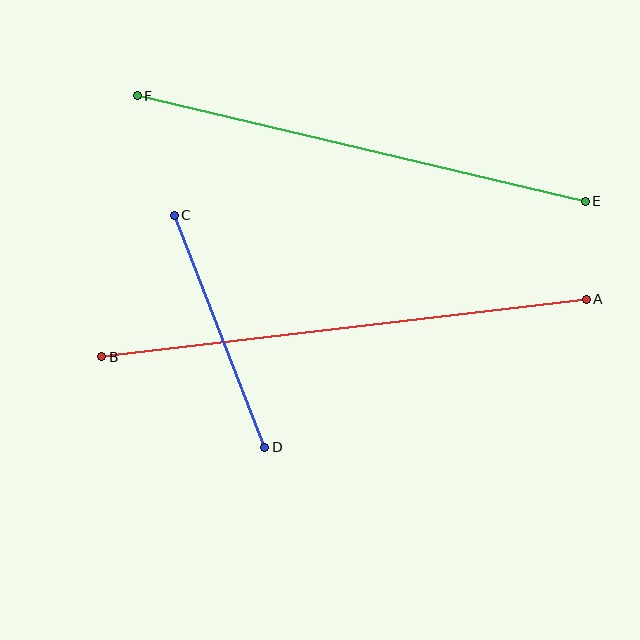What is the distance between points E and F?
The distance is approximately 460 pixels.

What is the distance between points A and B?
The distance is approximately 488 pixels.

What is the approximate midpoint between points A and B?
The midpoint is at approximately (344, 328) pixels.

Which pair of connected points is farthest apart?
Points A and B are farthest apart.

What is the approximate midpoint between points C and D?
The midpoint is at approximately (220, 331) pixels.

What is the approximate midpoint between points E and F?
The midpoint is at approximately (361, 149) pixels.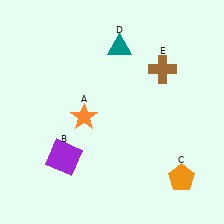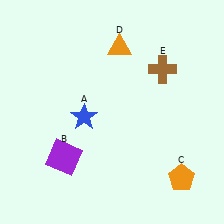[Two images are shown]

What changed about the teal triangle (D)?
In Image 1, D is teal. In Image 2, it changed to orange.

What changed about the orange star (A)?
In Image 1, A is orange. In Image 2, it changed to blue.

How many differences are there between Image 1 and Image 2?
There are 2 differences between the two images.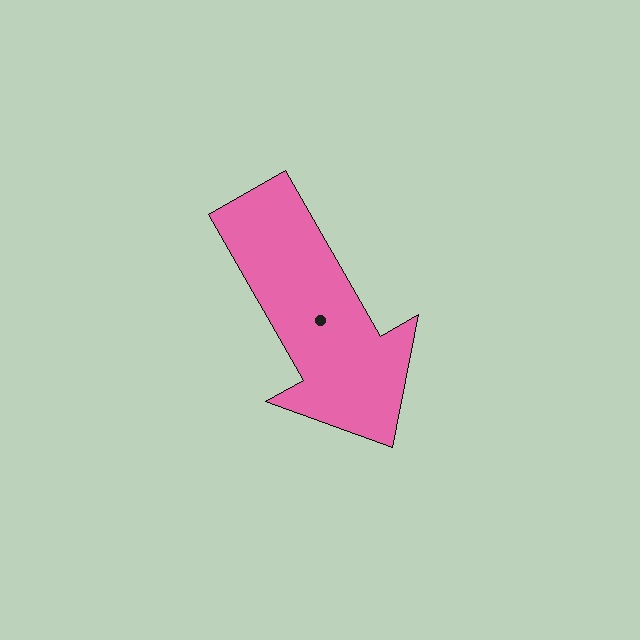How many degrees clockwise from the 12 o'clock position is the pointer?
Approximately 150 degrees.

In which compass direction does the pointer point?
Southeast.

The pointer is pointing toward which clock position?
Roughly 5 o'clock.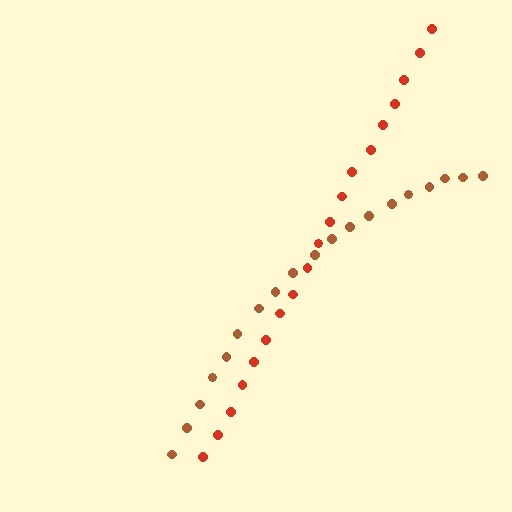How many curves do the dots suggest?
There are 2 distinct paths.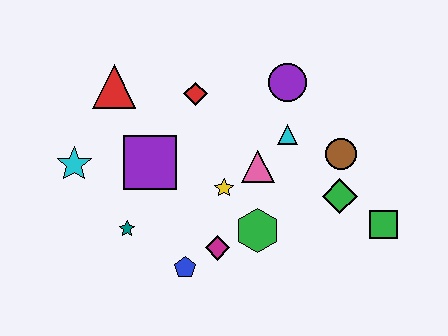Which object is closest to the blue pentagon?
The magenta diamond is closest to the blue pentagon.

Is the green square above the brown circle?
No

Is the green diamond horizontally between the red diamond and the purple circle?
No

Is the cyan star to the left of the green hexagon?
Yes